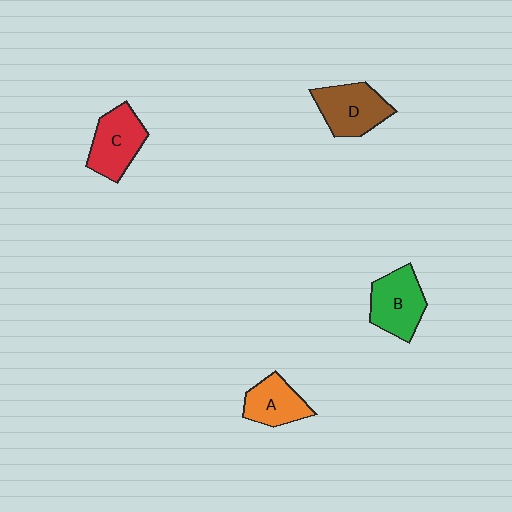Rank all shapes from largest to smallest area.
From largest to smallest: D (brown), B (green), C (red), A (orange).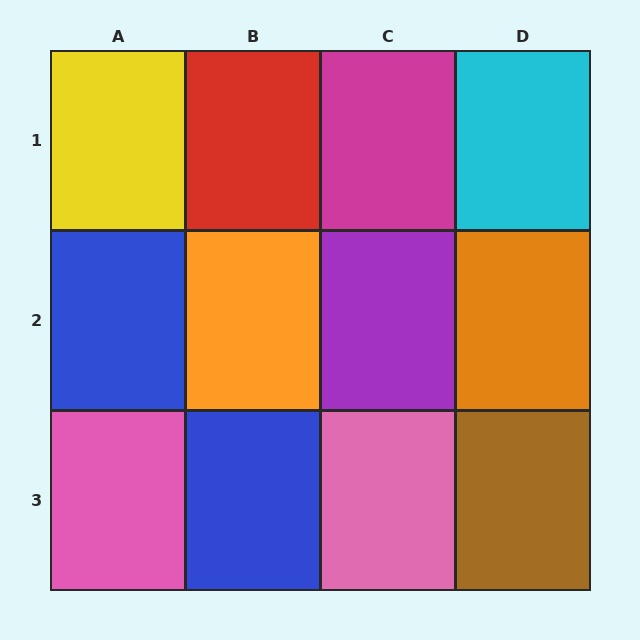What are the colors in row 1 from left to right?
Yellow, red, magenta, cyan.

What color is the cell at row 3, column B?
Blue.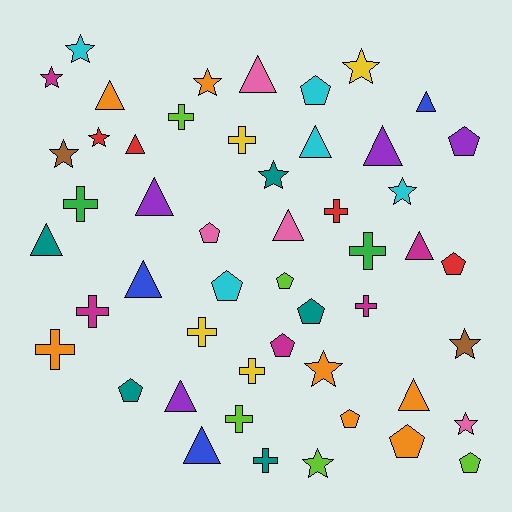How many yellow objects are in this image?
There are 4 yellow objects.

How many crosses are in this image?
There are 12 crosses.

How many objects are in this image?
There are 50 objects.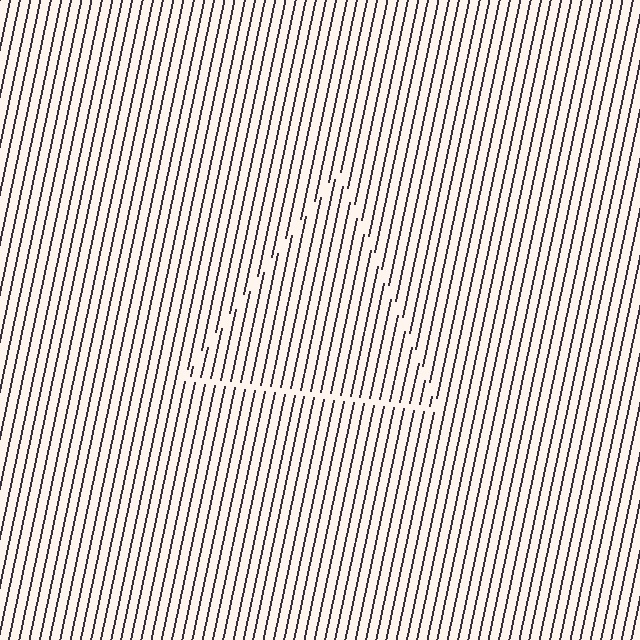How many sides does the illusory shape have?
3 sides — the line-ends trace a triangle.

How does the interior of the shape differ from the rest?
The interior of the shape contains the same grating, shifted by half a period — the contour is defined by the phase discontinuity where line-ends from the inner and outer gratings abut.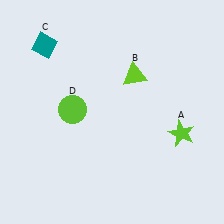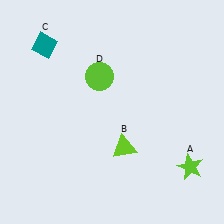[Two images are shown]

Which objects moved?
The objects that moved are: the lime star (A), the lime triangle (B), the lime circle (D).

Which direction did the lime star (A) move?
The lime star (A) moved down.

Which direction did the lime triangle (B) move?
The lime triangle (B) moved down.